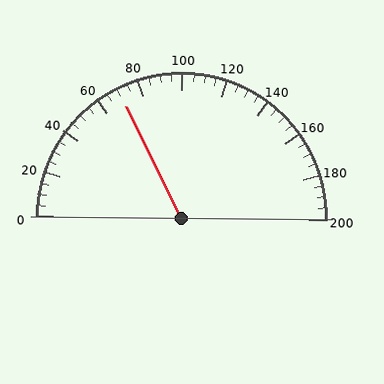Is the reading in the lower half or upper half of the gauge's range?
The reading is in the lower half of the range (0 to 200).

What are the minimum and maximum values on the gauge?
The gauge ranges from 0 to 200.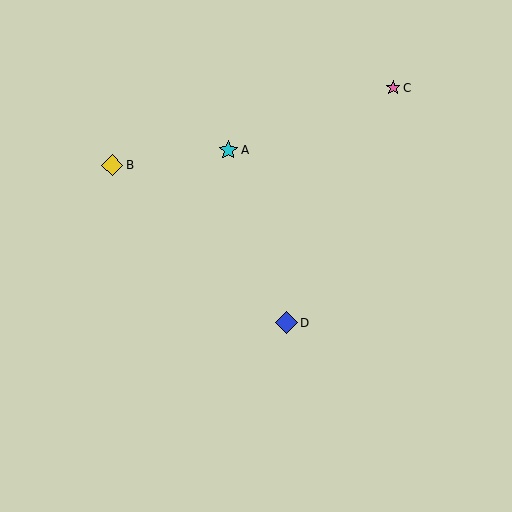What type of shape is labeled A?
Shape A is a cyan star.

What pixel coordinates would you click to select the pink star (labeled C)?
Click at (393, 88) to select the pink star C.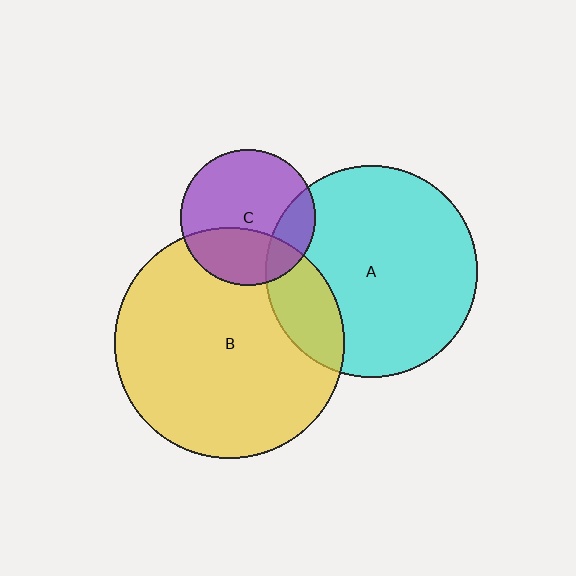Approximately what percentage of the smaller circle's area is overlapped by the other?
Approximately 20%.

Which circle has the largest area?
Circle B (yellow).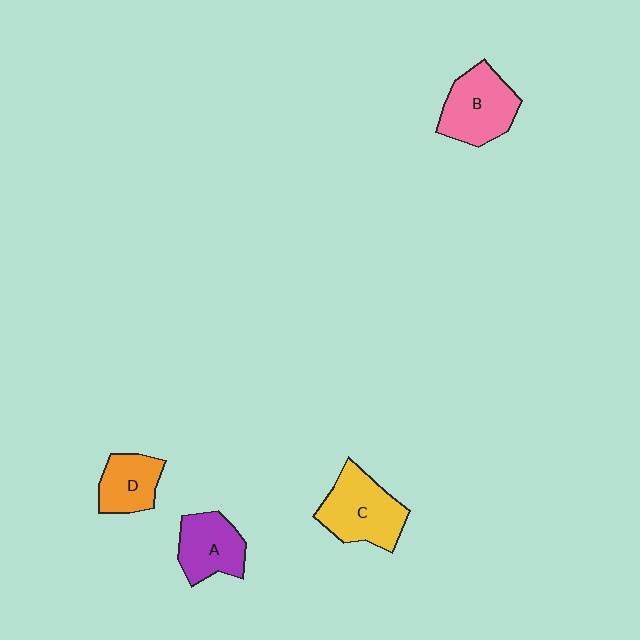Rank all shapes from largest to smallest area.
From largest to smallest: C (yellow), B (pink), A (purple), D (orange).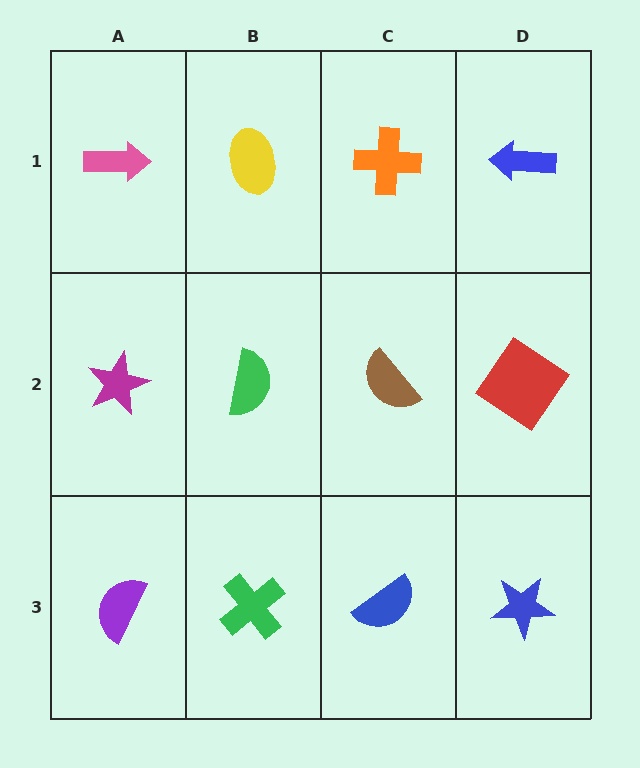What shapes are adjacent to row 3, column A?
A magenta star (row 2, column A), a green cross (row 3, column B).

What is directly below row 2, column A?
A purple semicircle.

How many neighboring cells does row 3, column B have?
3.